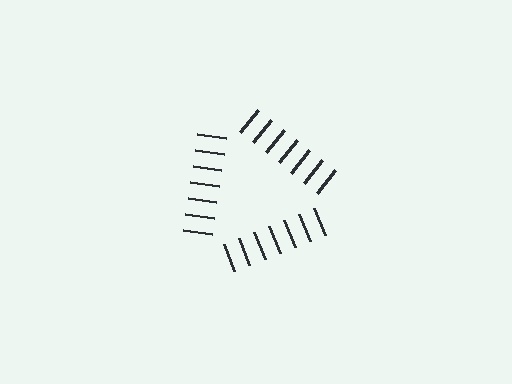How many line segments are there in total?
21 — 7 along each of the 3 edges.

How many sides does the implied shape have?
3 sides — the line-ends trace a triangle.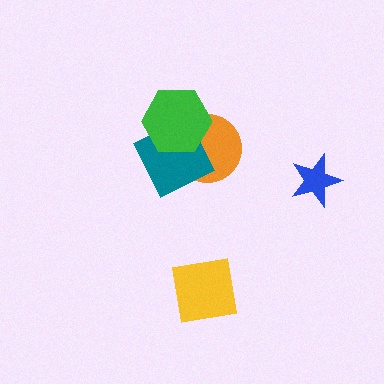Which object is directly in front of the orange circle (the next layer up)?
The teal diamond is directly in front of the orange circle.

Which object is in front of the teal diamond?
The green hexagon is in front of the teal diamond.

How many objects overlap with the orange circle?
2 objects overlap with the orange circle.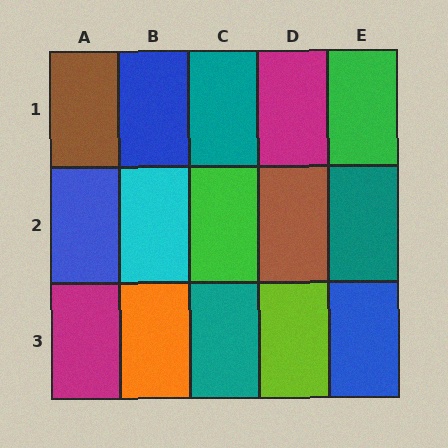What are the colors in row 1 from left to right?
Brown, blue, teal, magenta, green.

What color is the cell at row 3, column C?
Teal.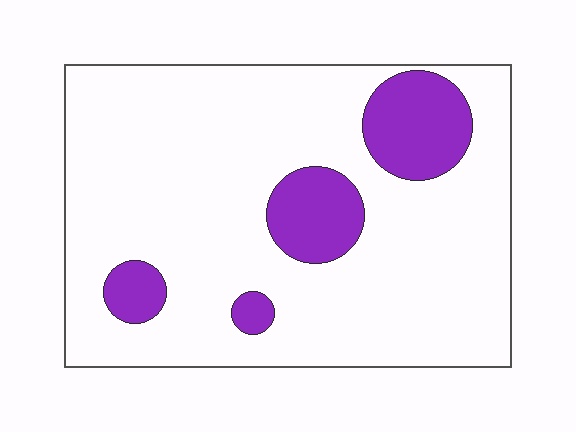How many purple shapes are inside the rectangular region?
4.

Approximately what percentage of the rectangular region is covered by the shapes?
Approximately 15%.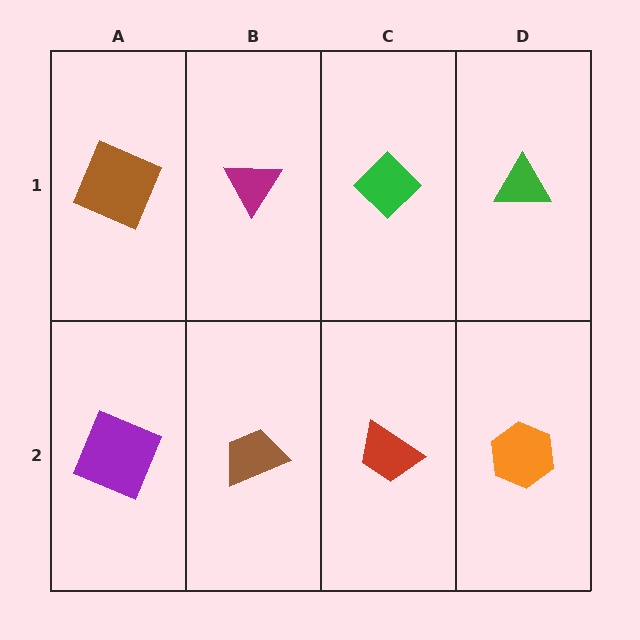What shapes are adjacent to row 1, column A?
A purple square (row 2, column A), a magenta triangle (row 1, column B).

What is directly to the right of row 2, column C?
An orange hexagon.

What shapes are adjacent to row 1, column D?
An orange hexagon (row 2, column D), a green diamond (row 1, column C).